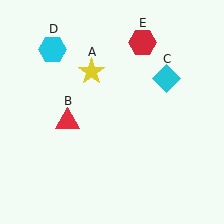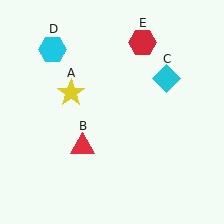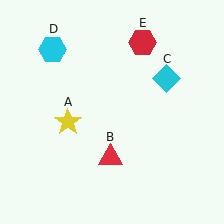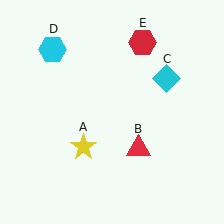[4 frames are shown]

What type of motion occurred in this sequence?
The yellow star (object A), red triangle (object B) rotated counterclockwise around the center of the scene.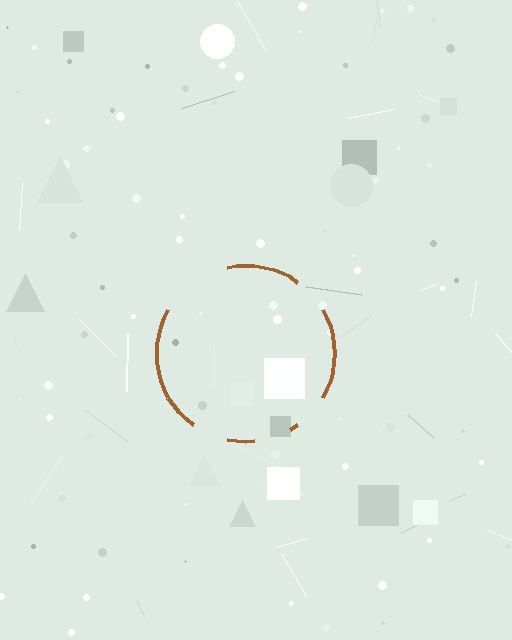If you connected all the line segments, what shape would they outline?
They would outline a circle.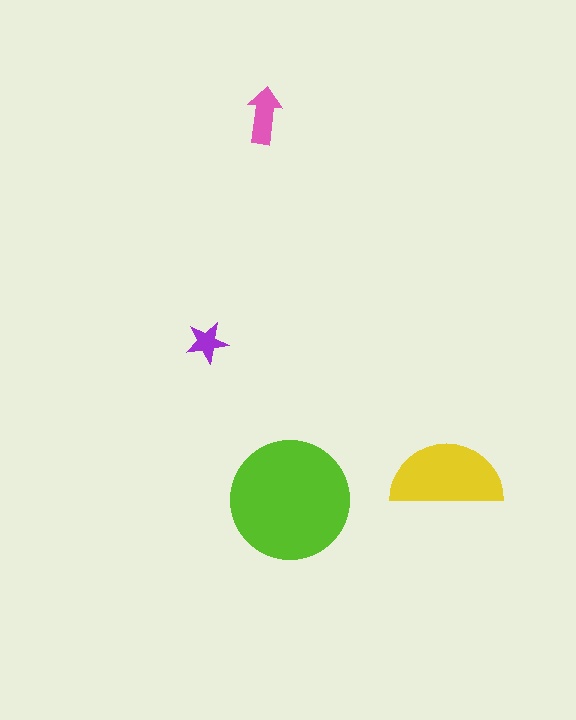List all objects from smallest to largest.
The purple star, the pink arrow, the yellow semicircle, the lime circle.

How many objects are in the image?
There are 4 objects in the image.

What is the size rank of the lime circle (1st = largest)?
1st.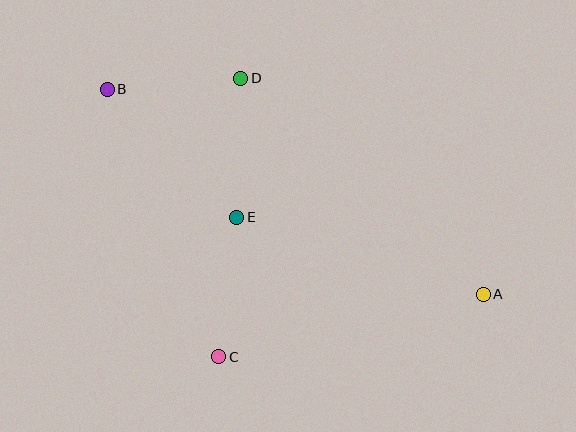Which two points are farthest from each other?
Points A and B are farthest from each other.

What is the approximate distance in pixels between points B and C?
The distance between B and C is approximately 290 pixels.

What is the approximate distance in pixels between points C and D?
The distance between C and D is approximately 279 pixels.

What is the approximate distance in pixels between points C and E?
The distance between C and E is approximately 141 pixels.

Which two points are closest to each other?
Points B and D are closest to each other.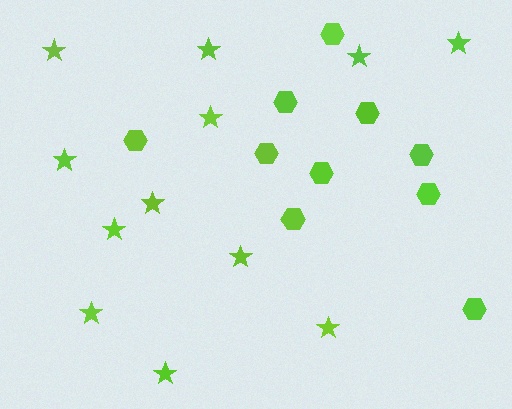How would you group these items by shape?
There are 2 groups: one group of hexagons (10) and one group of stars (12).